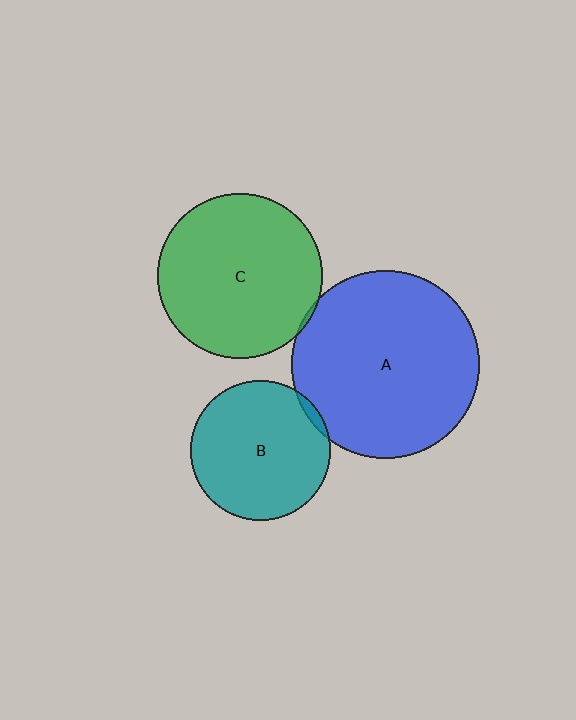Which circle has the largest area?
Circle A (blue).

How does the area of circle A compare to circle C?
Approximately 1.3 times.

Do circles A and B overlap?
Yes.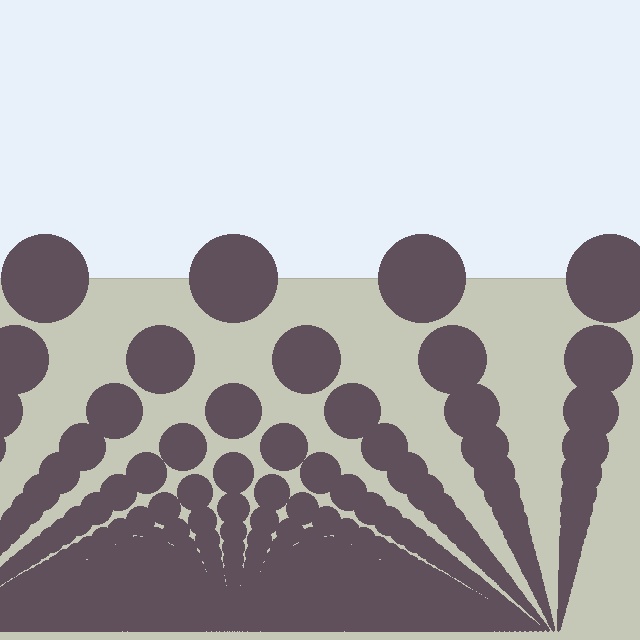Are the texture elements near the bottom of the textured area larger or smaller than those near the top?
Smaller. The gradient is inverted — elements near the bottom are smaller and denser.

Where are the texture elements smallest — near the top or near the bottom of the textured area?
Near the bottom.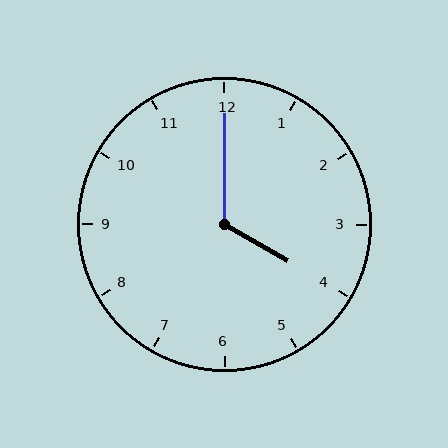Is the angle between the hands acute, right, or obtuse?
It is obtuse.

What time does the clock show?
4:00.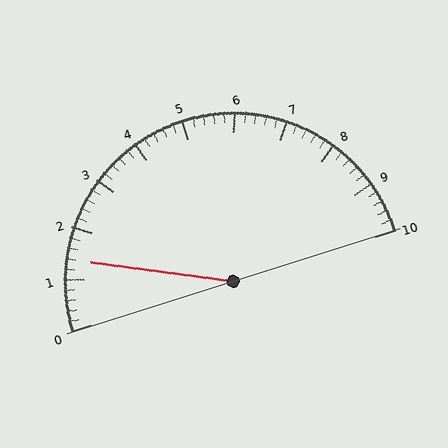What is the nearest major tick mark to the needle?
The nearest major tick mark is 1.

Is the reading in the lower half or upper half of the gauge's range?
The reading is in the lower half of the range (0 to 10).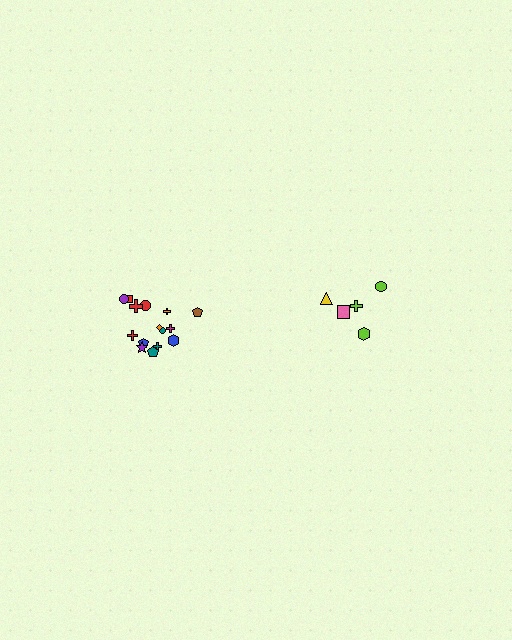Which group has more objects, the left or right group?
The left group.